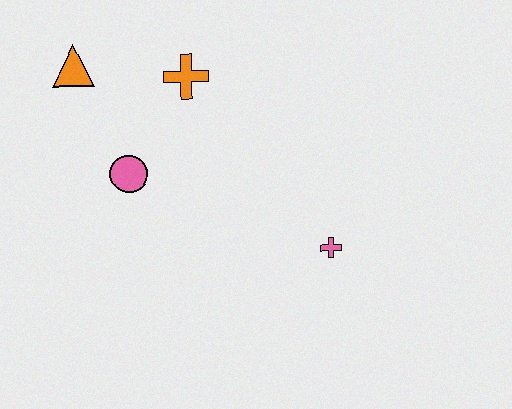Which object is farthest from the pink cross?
The orange triangle is farthest from the pink cross.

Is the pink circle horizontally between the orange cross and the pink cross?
No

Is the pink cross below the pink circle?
Yes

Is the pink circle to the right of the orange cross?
No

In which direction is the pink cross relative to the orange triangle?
The pink cross is to the right of the orange triangle.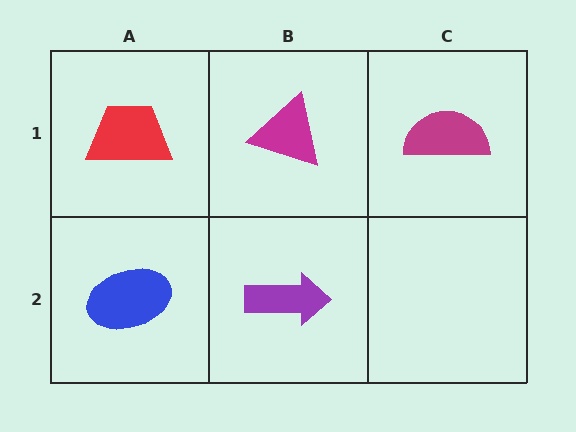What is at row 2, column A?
A blue ellipse.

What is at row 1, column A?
A red trapezoid.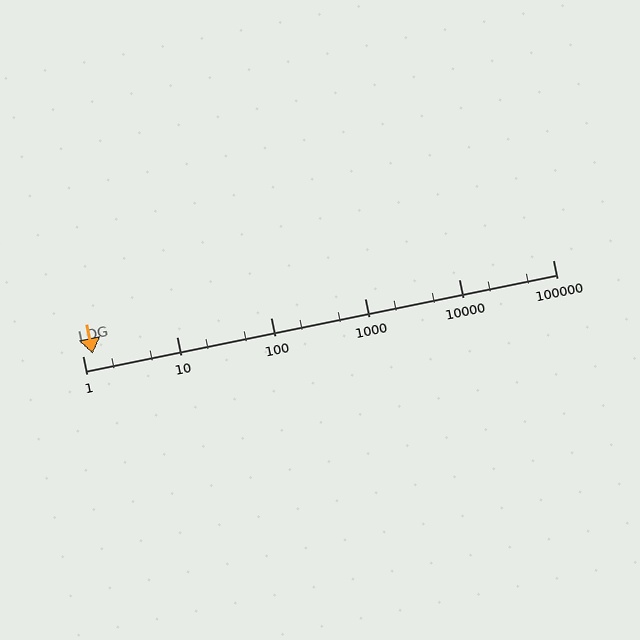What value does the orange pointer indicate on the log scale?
The pointer indicates approximately 1.3.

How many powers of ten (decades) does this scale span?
The scale spans 5 decades, from 1 to 100000.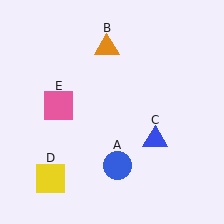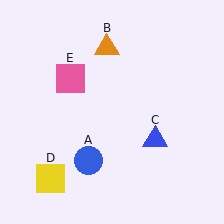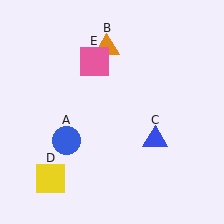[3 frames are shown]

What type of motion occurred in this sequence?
The blue circle (object A), pink square (object E) rotated clockwise around the center of the scene.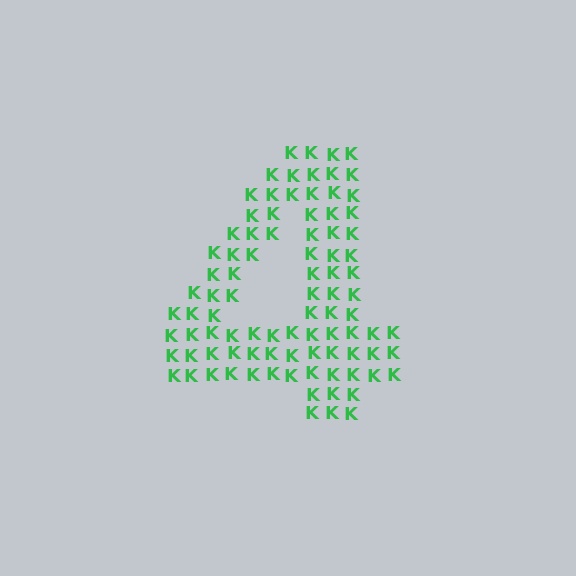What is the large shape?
The large shape is the digit 4.